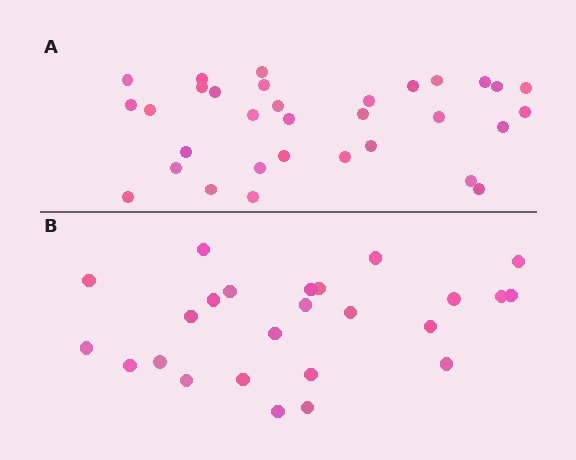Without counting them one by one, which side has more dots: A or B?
Region A (the top region) has more dots.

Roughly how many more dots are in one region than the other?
Region A has roughly 8 or so more dots than region B.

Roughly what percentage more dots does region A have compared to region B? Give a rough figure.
About 30% more.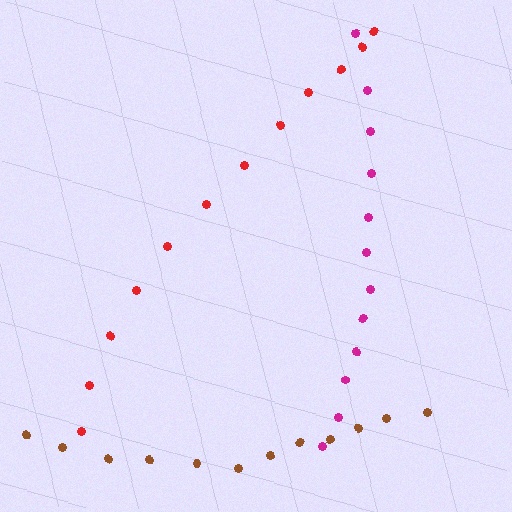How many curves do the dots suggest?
There are 3 distinct paths.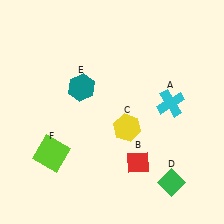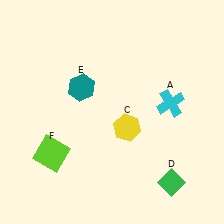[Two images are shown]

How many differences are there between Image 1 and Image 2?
There is 1 difference between the two images.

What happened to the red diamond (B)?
The red diamond (B) was removed in Image 2. It was in the bottom-right area of Image 1.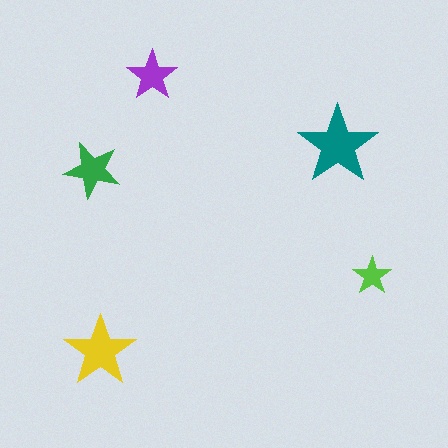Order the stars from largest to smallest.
the teal one, the yellow one, the green one, the purple one, the lime one.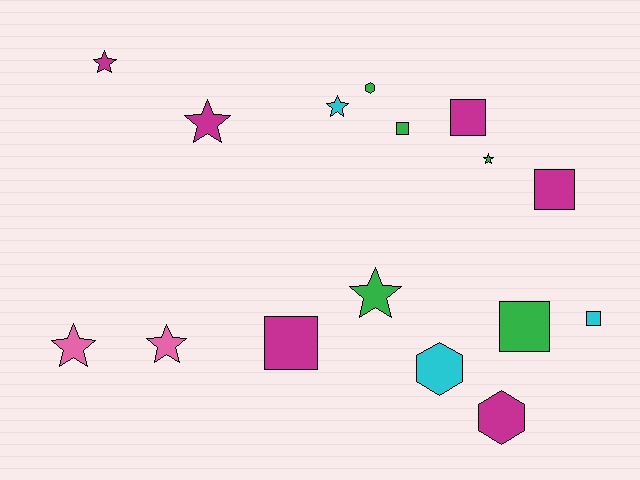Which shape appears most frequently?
Star, with 7 objects.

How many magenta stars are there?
There are 2 magenta stars.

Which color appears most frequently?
Magenta, with 6 objects.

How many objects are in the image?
There are 16 objects.